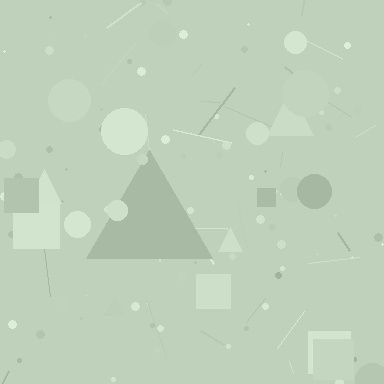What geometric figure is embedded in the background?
A triangle is embedded in the background.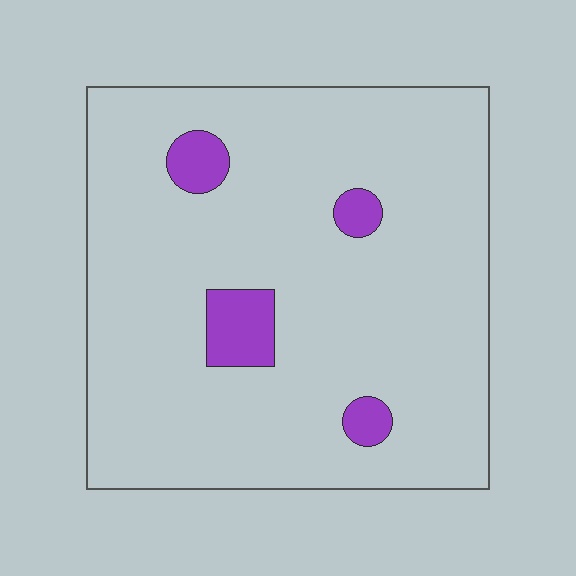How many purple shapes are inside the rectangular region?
4.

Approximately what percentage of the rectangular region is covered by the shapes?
Approximately 10%.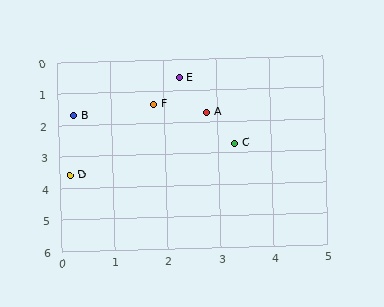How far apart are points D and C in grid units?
Points D and C are about 3.2 grid units apart.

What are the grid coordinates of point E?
Point E is at approximately (2.3, 0.6).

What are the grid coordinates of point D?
Point D is at approximately (0.2, 3.6).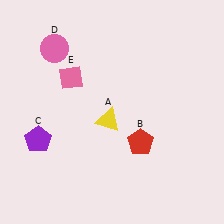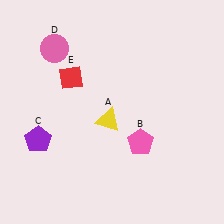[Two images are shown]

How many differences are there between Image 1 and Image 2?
There are 2 differences between the two images.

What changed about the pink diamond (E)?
In Image 1, E is pink. In Image 2, it changed to red.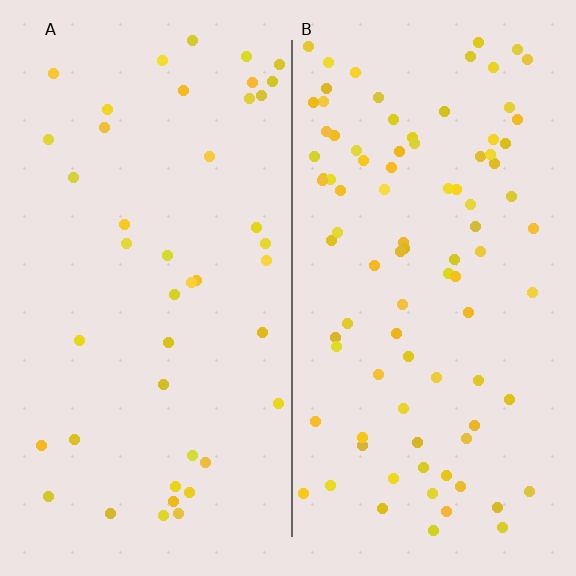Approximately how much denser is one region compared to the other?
Approximately 2.1× — region B over region A.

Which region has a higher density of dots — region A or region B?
B (the right).